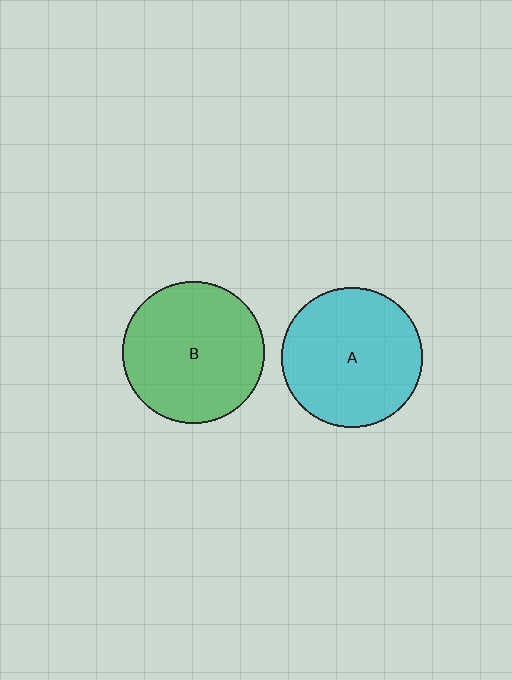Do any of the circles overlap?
No, none of the circles overlap.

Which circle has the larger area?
Circle B (green).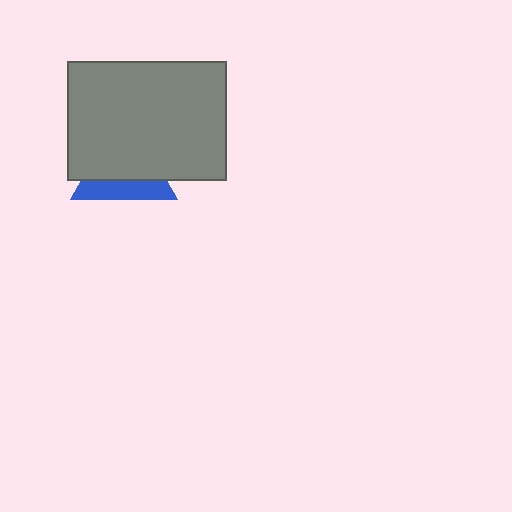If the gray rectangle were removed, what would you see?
You would see the complete blue triangle.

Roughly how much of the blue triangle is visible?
A small part of it is visible (roughly 35%).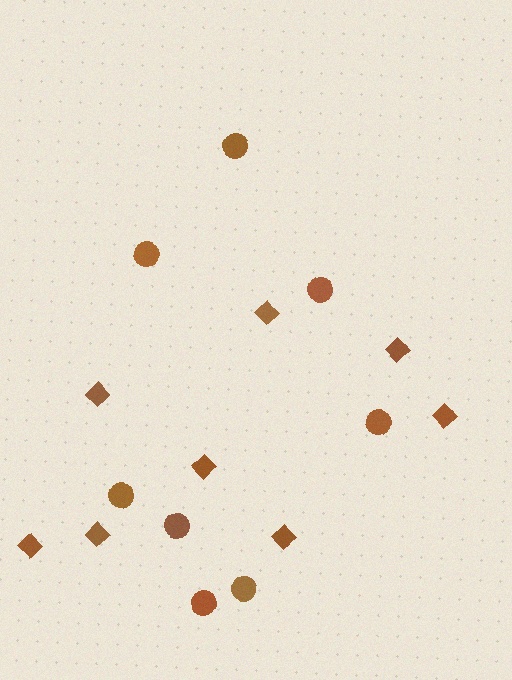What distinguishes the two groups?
There are 2 groups: one group of circles (8) and one group of diamonds (8).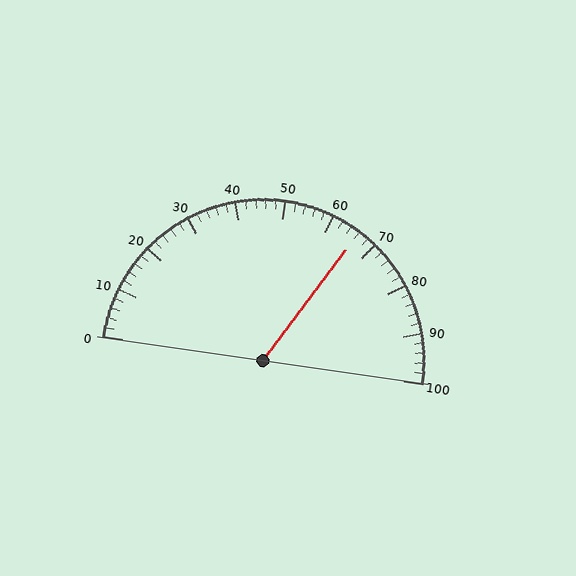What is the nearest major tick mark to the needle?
The nearest major tick mark is 70.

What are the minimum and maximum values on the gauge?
The gauge ranges from 0 to 100.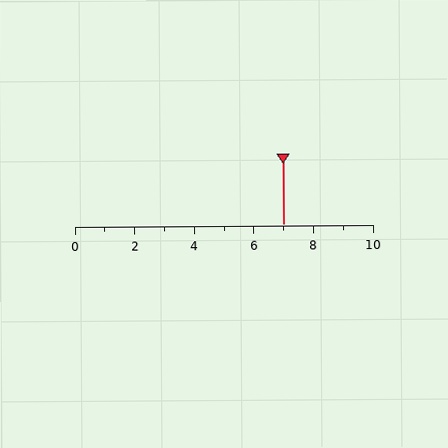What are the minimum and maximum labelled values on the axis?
The axis runs from 0 to 10.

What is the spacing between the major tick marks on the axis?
The major ticks are spaced 2 apart.